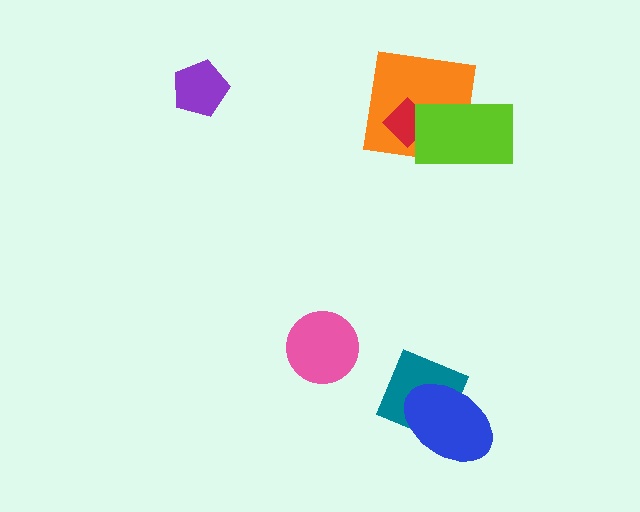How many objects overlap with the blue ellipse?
1 object overlaps with the blue ellipse.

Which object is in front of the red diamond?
The lime rectangle is in front of the red diamond.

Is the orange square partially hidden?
Yes, it is partially covered by another shape.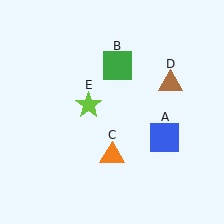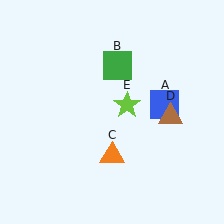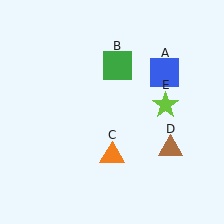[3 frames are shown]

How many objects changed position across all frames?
3 objects changed position: blue square (object A), brown triangle (object D), lime star (object E).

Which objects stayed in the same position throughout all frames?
Green square (object B) and orange triangle (object C) remained stationary.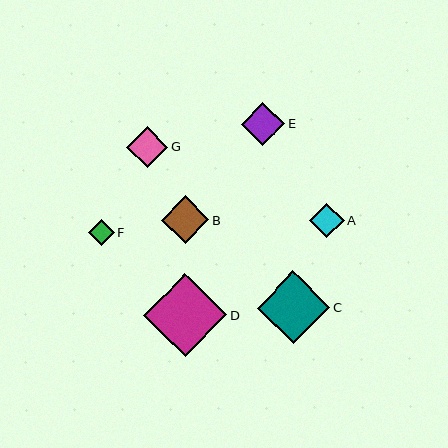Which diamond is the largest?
Diamond D is the largest with a size of approximately 83 pixels.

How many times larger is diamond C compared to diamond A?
Diamond C is approximately 2.1 times the size of diamond A.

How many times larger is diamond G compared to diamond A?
Diamond G is approximately 1.2 times the size of diamond A.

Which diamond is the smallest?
Diamond F is the smallest with a size of approximately 26 pixels.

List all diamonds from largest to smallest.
From largest to smallest: D, C, B, E, G, A, F.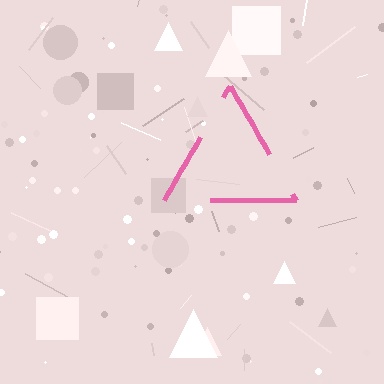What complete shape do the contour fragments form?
The contour fragments form a triangle.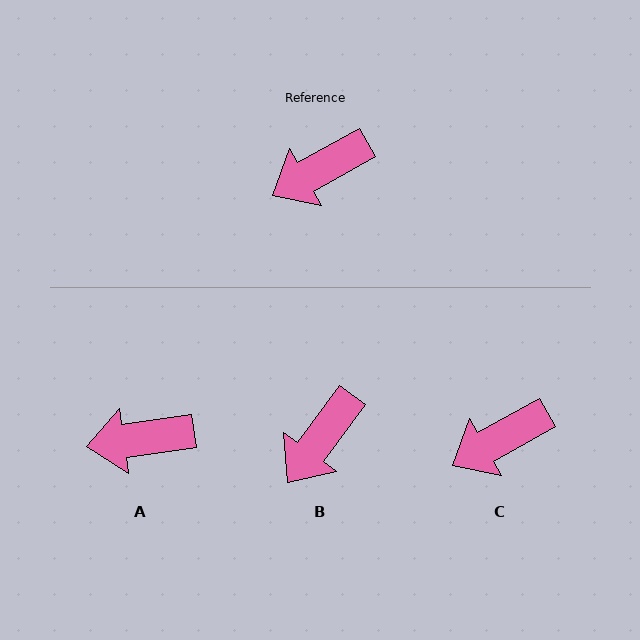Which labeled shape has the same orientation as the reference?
C.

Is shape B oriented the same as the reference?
No, it is off by about 25 degrees.